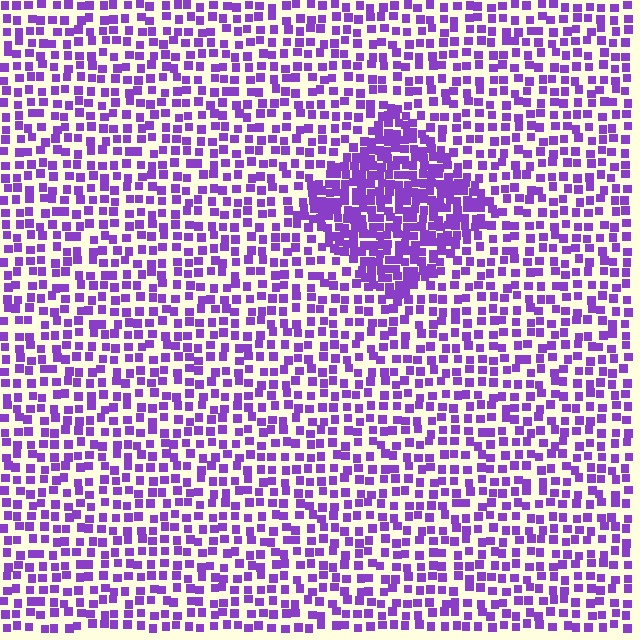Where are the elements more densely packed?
The elements are more densely packed inside the diamond boundary.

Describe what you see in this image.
The image contains small purple elements arranged at two different densities. A diamond-shaped region is visible where the elements are more densely packed than the surrounding area.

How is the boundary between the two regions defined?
The boundary is defined by a change in element density (approximately 2.0x ratio). All elements are the same color, size, and shape.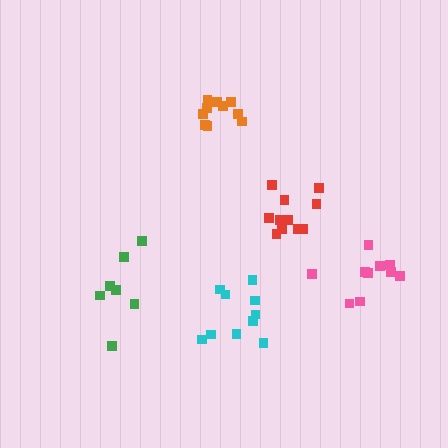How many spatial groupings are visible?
There are 5 spatial groupings.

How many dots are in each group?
Group 1: 10 dots, Group 2: 7 dots, Group 3: 10 dots, Group 4: 11 dots, Group 5: 10 dots (48 total).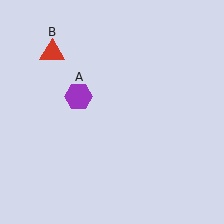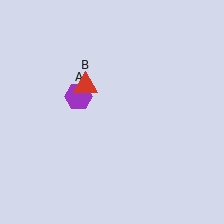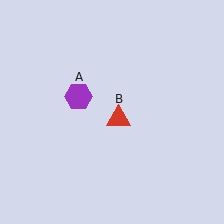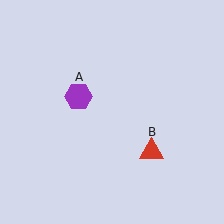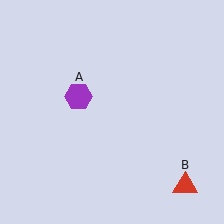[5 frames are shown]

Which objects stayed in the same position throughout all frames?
Purple hexagon (object A) remained stationary.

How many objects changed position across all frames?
1 object changed position: red triangle (object B).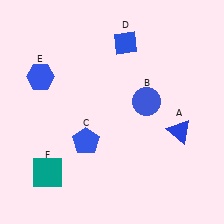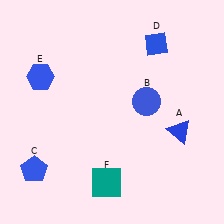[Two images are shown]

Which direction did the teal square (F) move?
The teal square (F) moved right.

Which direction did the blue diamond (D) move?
The blue diamond (D) moved right.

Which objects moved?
The objects that moved are: the blue pentagon (C), the blue diamond (D), the teal square (F).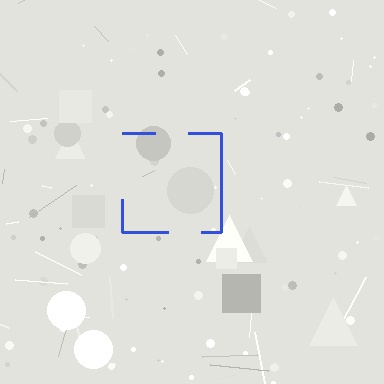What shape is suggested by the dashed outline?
The dashed outline suggests a square.